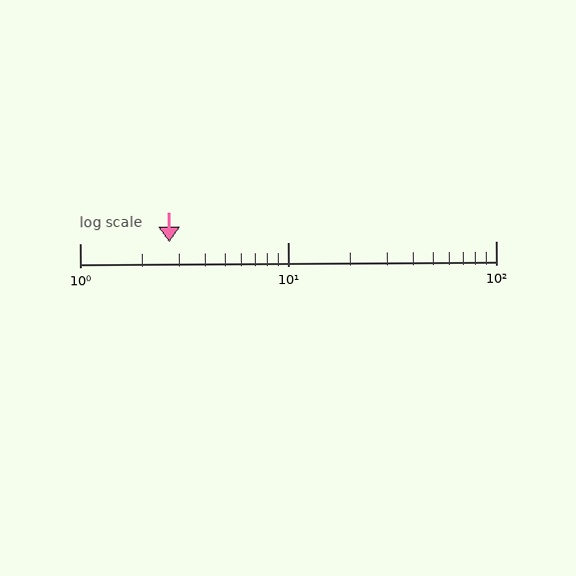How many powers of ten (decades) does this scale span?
The scale spans 2 decades, from 1 to 100.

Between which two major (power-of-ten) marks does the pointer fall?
The pointer is between 1 and 10.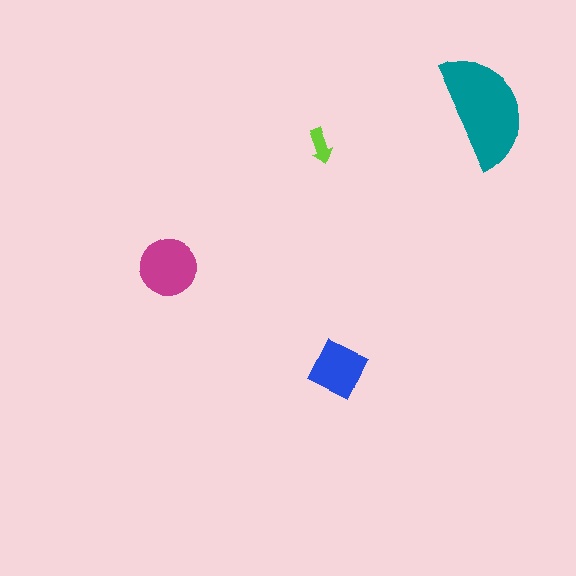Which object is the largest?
The teal semicircle.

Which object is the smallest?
The lime arrow.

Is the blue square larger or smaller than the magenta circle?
Smaller.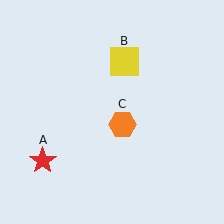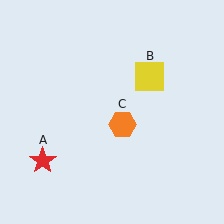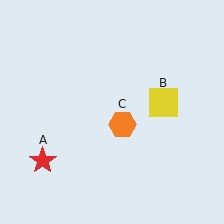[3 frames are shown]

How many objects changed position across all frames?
1 object changed position: yellow square (object B).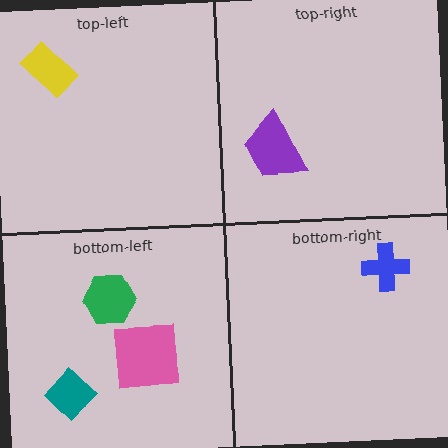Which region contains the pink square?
The bottom-left region.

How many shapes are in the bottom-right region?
1.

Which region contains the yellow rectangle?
The top-left region.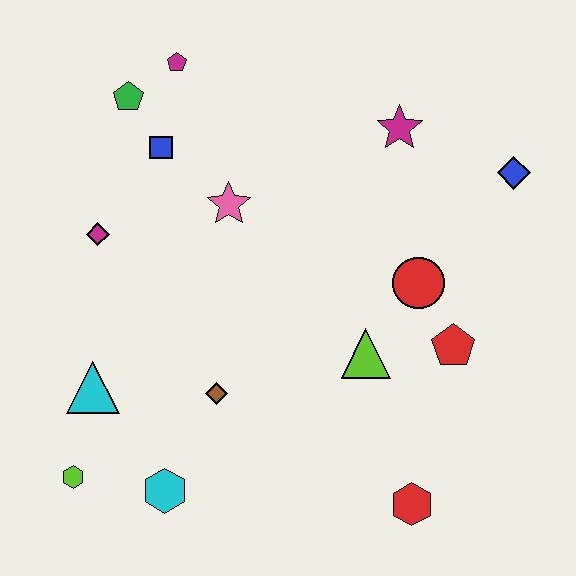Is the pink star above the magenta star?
No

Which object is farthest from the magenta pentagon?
The red hexagon is farthest from the magenta pentagon.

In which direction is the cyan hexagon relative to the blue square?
The cyan hexagon is below the blue square.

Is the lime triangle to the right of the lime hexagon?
Yes